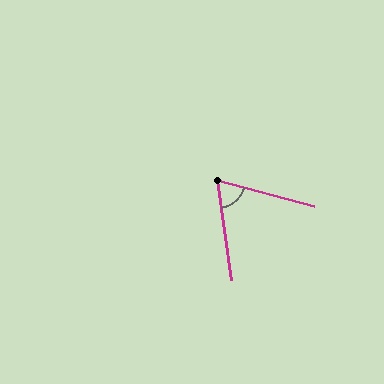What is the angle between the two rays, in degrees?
Approximately 67 degrees.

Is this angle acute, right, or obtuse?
It is acute.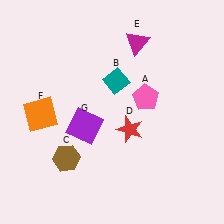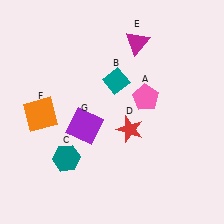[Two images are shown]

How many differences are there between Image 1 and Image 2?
There is 1 difference between the two images.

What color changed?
The hexagon (C) changed from brown in Image 1 to teal in Image 2.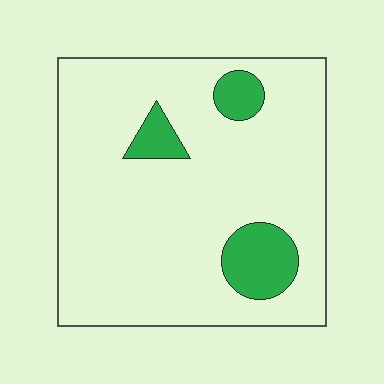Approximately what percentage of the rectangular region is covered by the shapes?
Approximately 10%.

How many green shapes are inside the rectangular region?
3.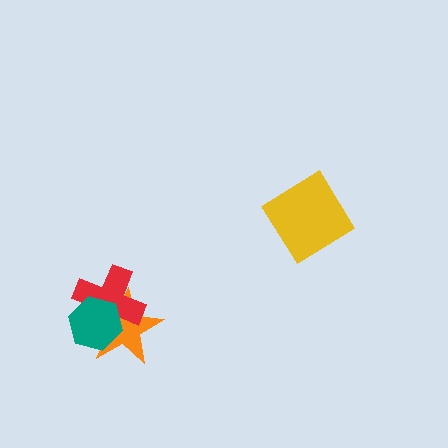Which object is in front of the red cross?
The teal hexagon is in front of the red cross.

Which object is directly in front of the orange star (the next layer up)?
The red cross is directly in front of the orange star.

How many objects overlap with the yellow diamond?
0 objects overlap with the yellow diamond.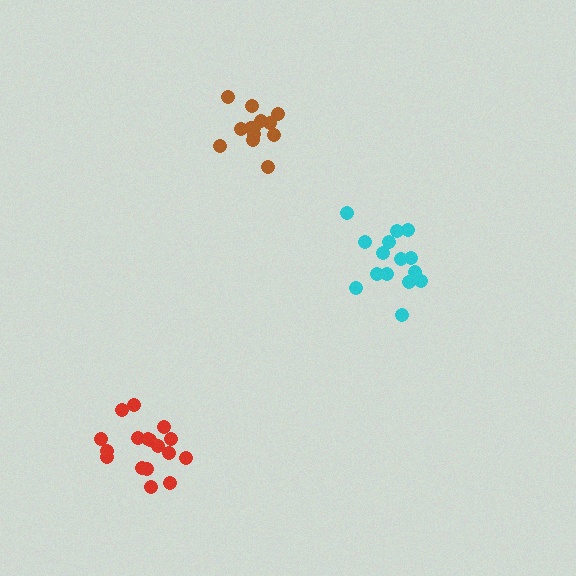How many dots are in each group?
Group 1: 15 dots, Group 2: 17 dots, Group 3: 13 dots (45 total).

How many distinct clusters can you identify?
There are 3 distinct clusters.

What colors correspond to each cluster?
The clusters are colored: cyan, red, brown.